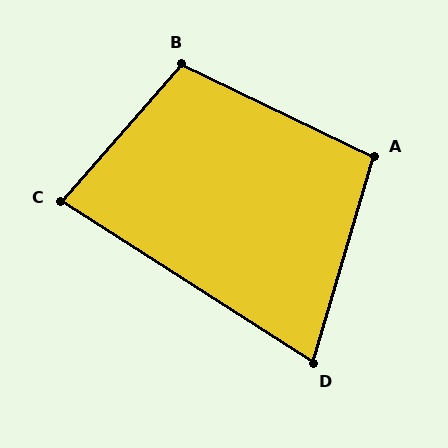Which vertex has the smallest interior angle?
D, at approximately 74 degrees.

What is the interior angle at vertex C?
Approximately 81 degrees (acute).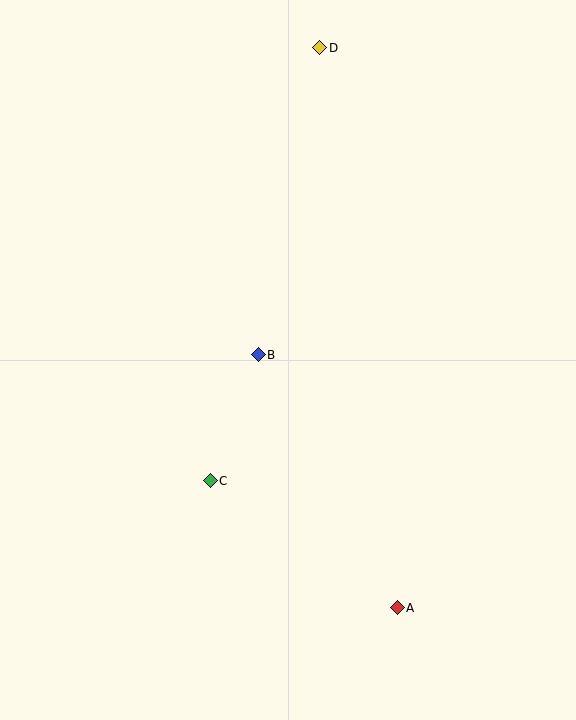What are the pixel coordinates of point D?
Point D is at (320, 48).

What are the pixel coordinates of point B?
Point B is at (258, 355).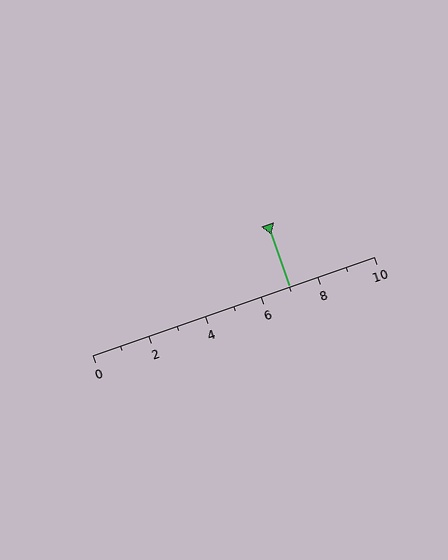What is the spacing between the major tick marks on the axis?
The major ticks are spaced 2 apart.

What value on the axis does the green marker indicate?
The marker indicates approximately 7.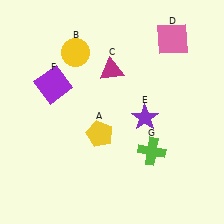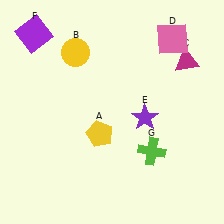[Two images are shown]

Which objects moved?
The objects that moved are: the magenta triangle (C), the purple square (F).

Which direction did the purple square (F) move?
The purple square (F) moved up.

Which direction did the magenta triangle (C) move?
The magenta triangle (C) moved right.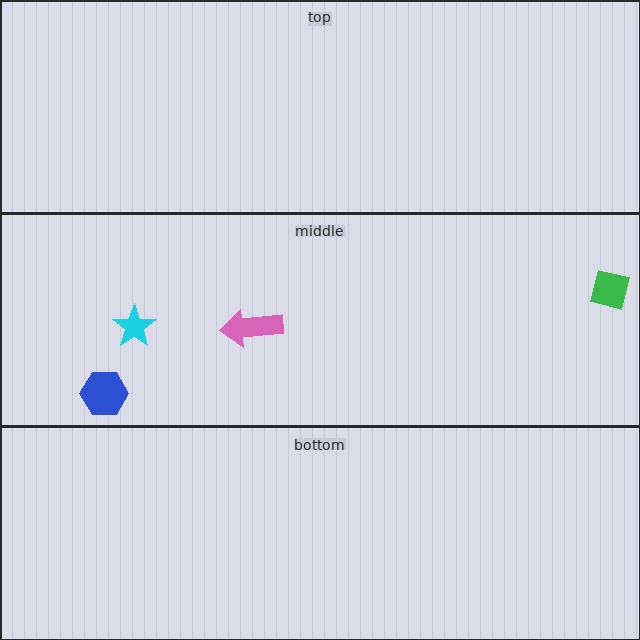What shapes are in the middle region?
The blue hexagon, the cyan star, the pink arrow, the green square.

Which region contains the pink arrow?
The middle region.